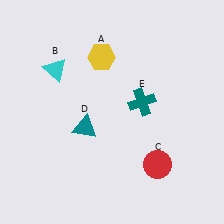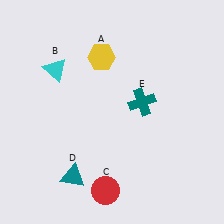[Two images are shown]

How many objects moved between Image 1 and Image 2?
2 objects moved between the two images.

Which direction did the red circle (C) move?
The red circle (C) moved left.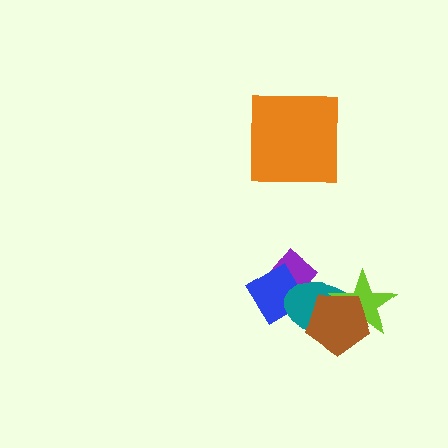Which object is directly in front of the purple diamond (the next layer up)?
The blue diamond is directly in front of the purple diamond.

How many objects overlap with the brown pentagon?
2 objects overlap with the brown pentagon.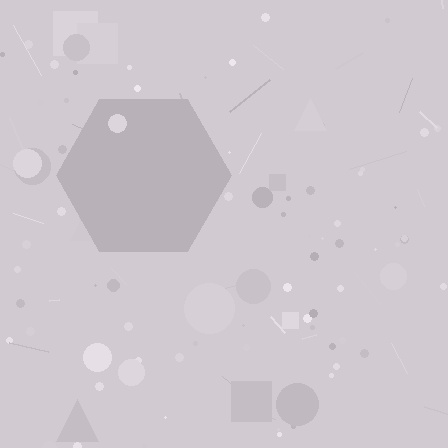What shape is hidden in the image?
A hexagon is hidden in the image.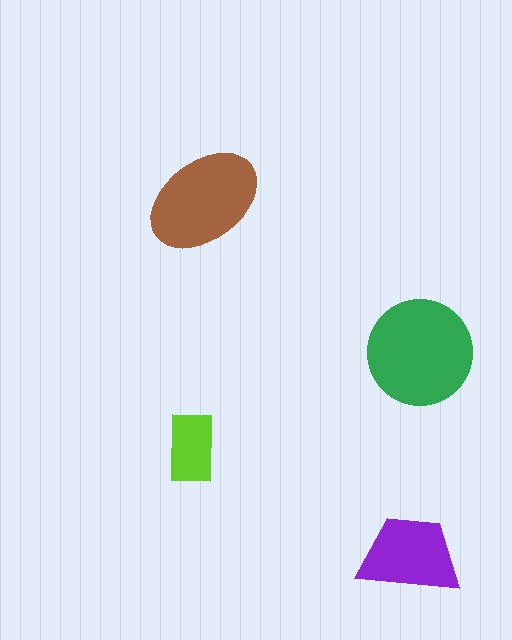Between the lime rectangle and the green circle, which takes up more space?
The green circle.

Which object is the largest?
The green circle.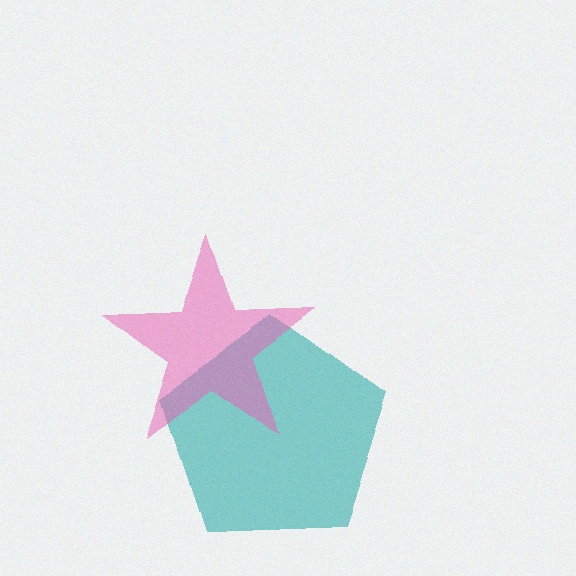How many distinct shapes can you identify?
There are 2 distinct shapes: a teal pentagon, a pink star.